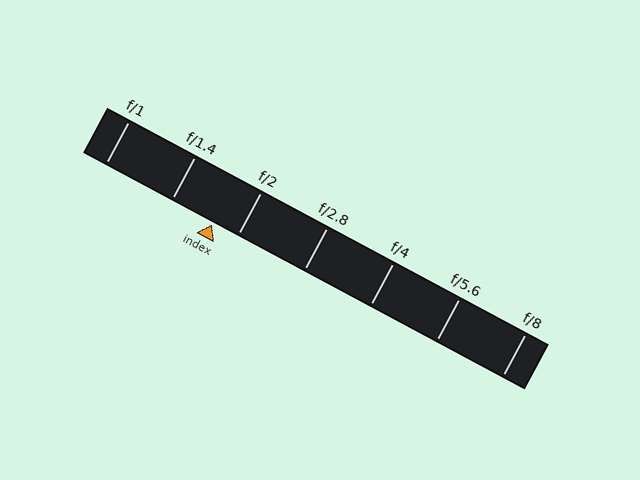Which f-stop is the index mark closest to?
The index mark is closest to f/2.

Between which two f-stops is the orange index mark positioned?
The index mark is between f/1.4 and f/2.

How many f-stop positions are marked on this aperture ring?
There are 7 f-stop positions marked.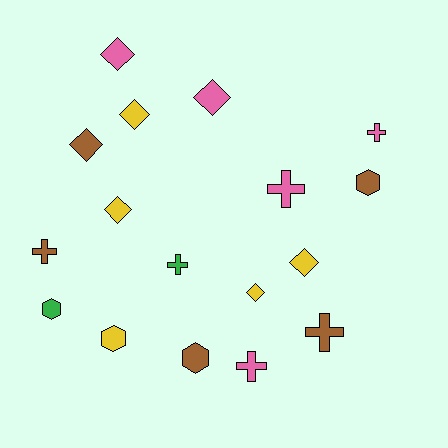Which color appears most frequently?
Yellow, with 5 objects.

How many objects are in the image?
There are 17 objects.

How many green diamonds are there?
There are no green diamonds.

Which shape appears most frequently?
Diamond, with 7 objects.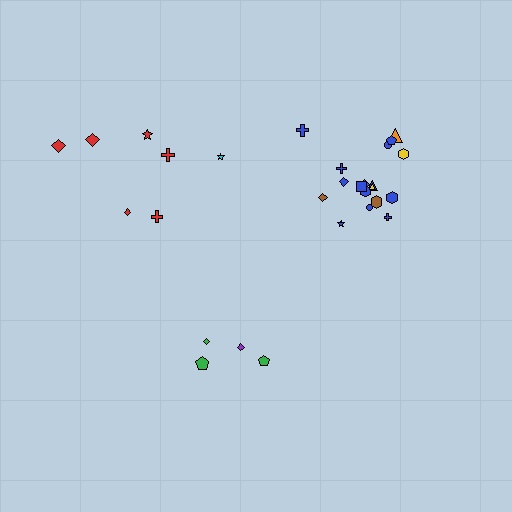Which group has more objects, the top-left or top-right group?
The top-right group.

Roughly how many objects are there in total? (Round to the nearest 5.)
Roughly 30 objects in total.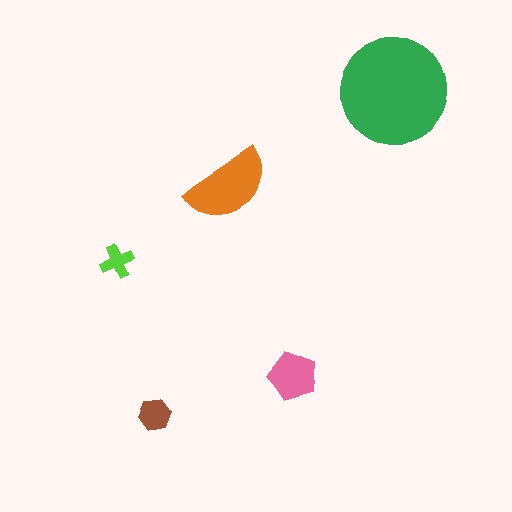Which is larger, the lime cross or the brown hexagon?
The brown hexagon.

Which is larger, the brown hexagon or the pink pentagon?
The pink pentagon.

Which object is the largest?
The green circle.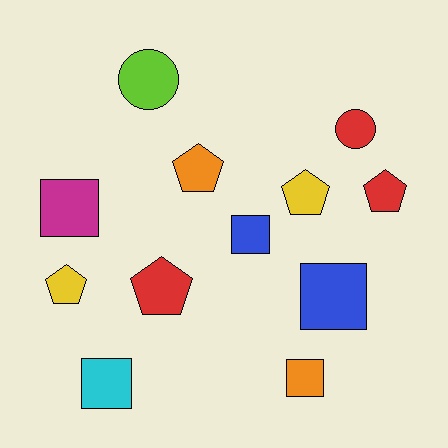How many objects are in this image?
There are 12 objects.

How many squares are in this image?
There are 5 squares.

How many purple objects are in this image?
There are no purple objects.